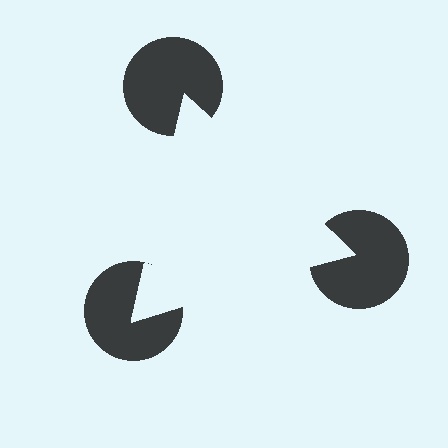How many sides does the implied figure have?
3 sides.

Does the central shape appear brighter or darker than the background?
It typically appears slightly brighter than the background, even though no actual brightness change is drawn.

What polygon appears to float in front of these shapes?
An illusory triangle — its edges are inferred from the aligned wedge cuts in the pac-man discs, not physically drawn.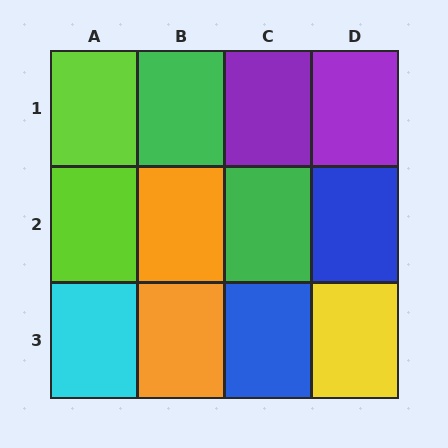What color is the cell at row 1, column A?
Lime.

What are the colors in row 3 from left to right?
Cyan, orange, blue, yellow.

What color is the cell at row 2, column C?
Green.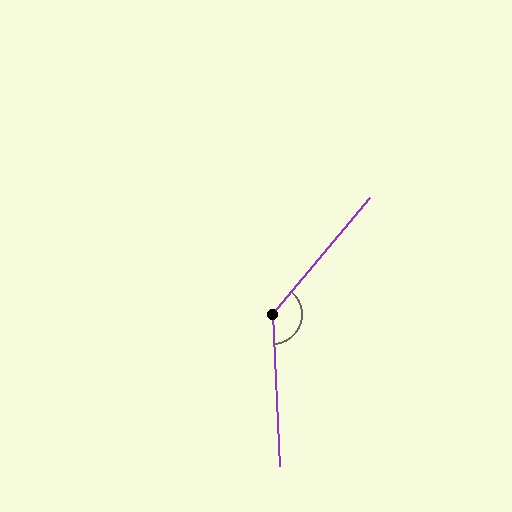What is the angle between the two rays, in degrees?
Approximately 137 degrees.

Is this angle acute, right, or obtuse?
It is obtuse.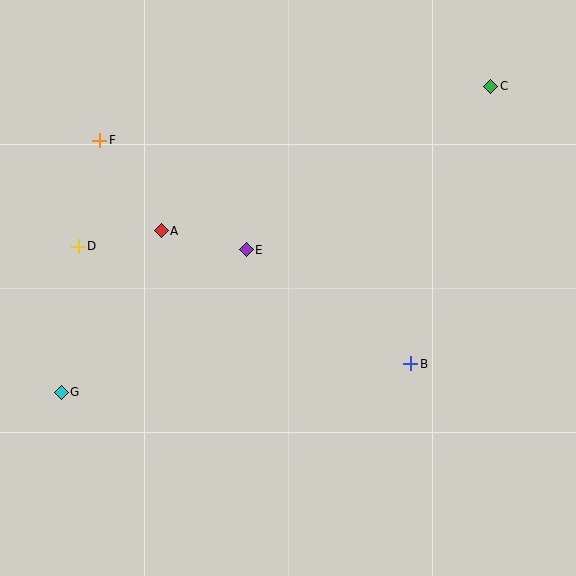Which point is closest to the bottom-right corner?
Point B is closest to the bottom-right corner.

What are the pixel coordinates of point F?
Point F is at (100, 140).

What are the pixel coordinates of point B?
Point B is at (411, 364).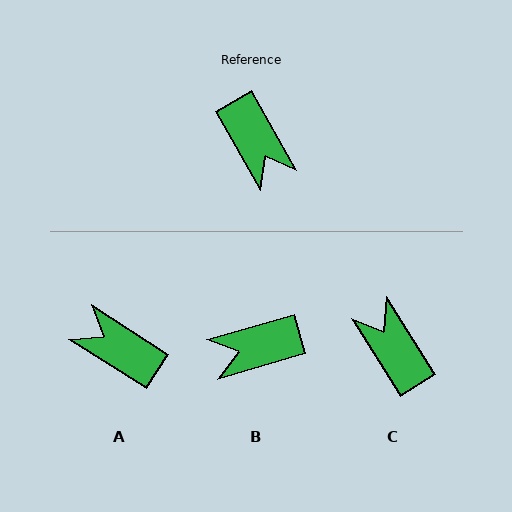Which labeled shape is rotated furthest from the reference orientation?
C, about 178 degrees away.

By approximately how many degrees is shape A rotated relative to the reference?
Approximately 153 degrees clockwise.